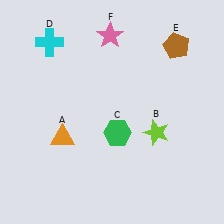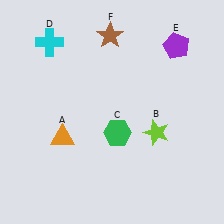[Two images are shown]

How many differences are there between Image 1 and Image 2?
There are 2 differences between the two images.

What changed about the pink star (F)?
In Image 1, F is pink. In Image 2, it changed to brown.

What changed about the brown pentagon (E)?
In Image 1, E is brown. In Image 2, it changed to purple.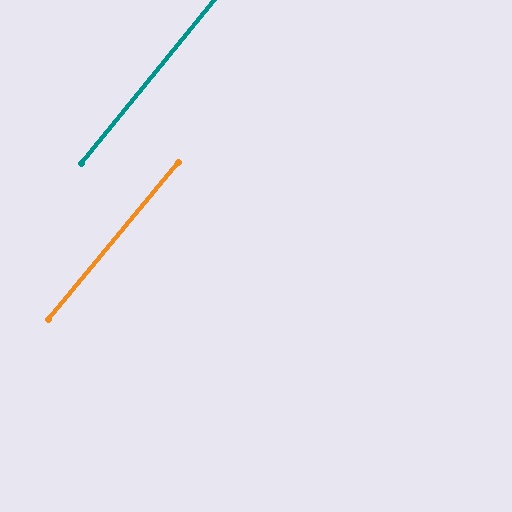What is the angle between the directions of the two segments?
Approximately 0 degrees.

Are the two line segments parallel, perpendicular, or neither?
Parallel — their directions differ by only 0.5°.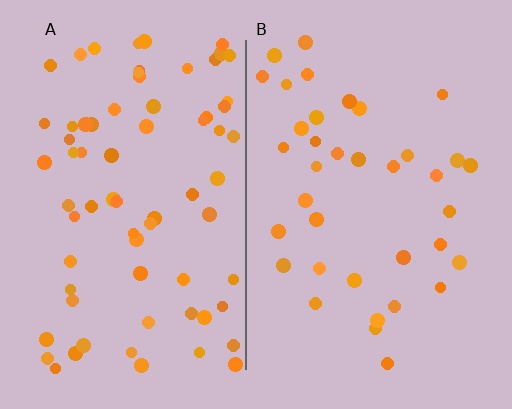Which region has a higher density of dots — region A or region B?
A (the left).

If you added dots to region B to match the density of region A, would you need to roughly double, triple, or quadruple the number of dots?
Approximately double.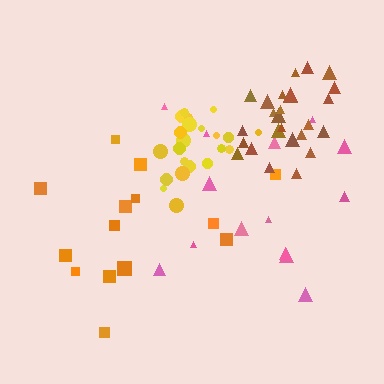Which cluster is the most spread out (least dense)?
Orange.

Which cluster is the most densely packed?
Yellow.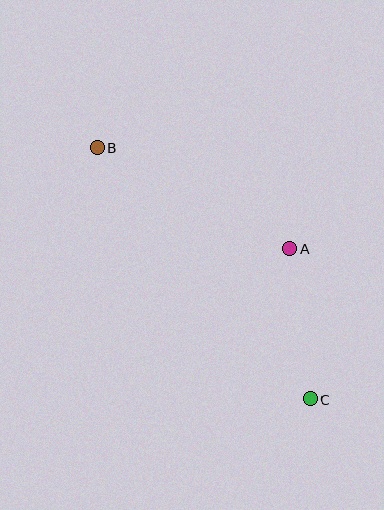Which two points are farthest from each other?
Points B and C are farthest from each other.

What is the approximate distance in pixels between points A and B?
The distance between A and B is approximately 217 pixels.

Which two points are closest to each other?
Points A and C are closest to each other.